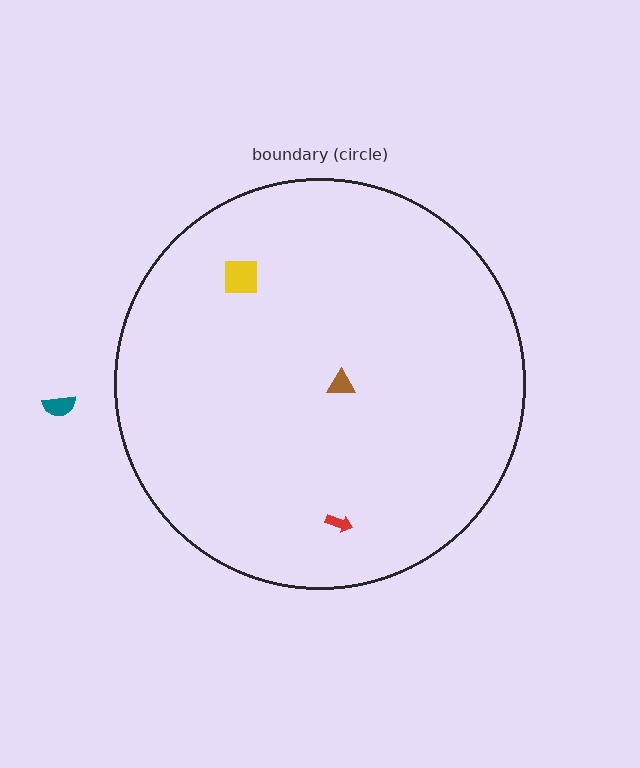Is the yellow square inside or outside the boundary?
Inside.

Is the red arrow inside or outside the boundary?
Inside.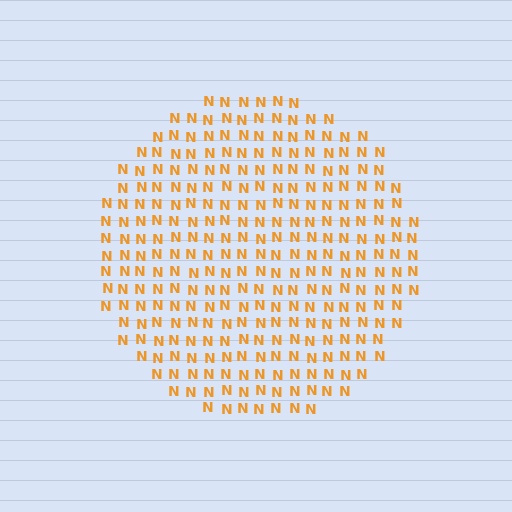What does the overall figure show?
The overall figure shows a circle.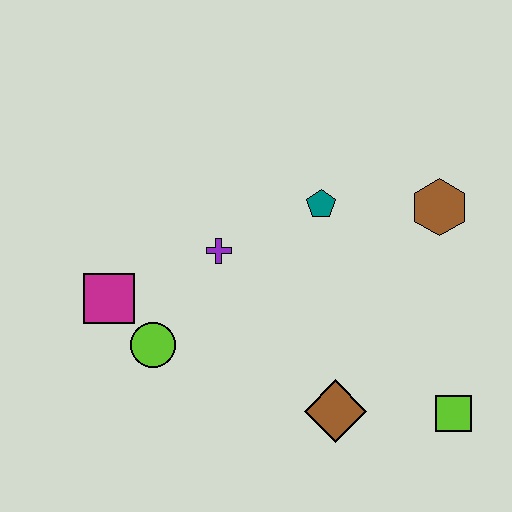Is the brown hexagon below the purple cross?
No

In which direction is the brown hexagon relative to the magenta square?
The brown hexagon is to the right of the magenta square.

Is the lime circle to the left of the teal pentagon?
Yes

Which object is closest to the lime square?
The brown diamond is closest to the lime square.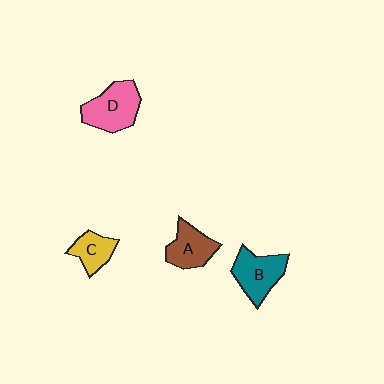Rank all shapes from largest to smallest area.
From largest to smallest: D (pink), B (teal), A (brown), C (yellow).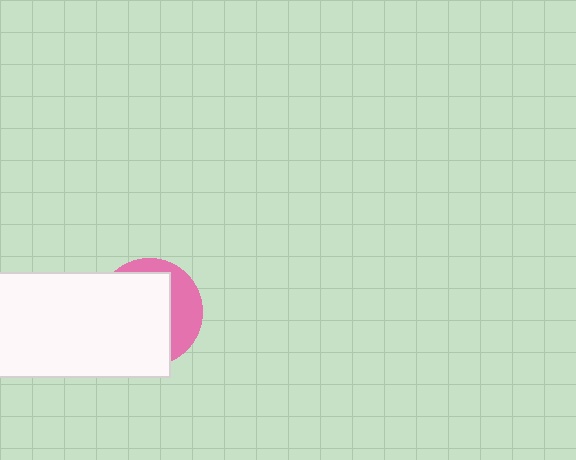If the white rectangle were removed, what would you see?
You would see the complete pink circle.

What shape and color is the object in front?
The object in front is a white rectangle.